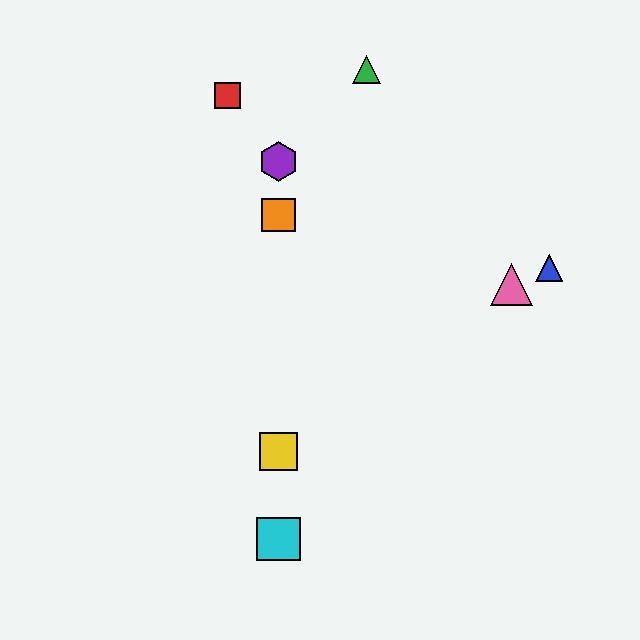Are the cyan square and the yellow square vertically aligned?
Yes, both are at x≈278.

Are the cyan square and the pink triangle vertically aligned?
No, the cyan square is at x≈278 and the pink triangle is at x≈511.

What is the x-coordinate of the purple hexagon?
The purple hexagon is at x≈278.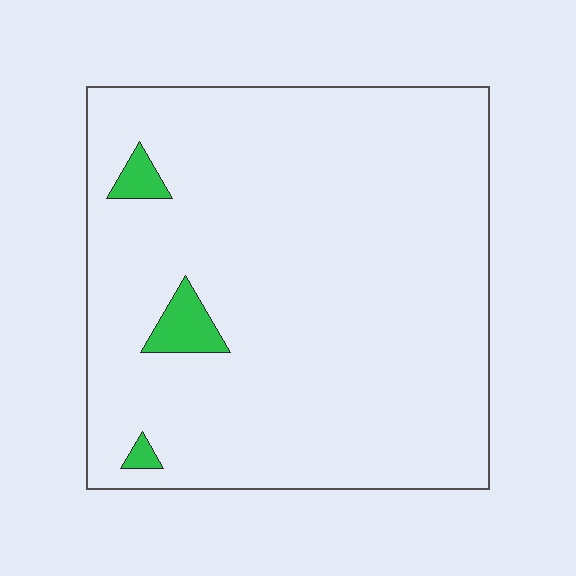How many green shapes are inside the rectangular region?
3.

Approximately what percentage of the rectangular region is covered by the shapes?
Approximately 5%.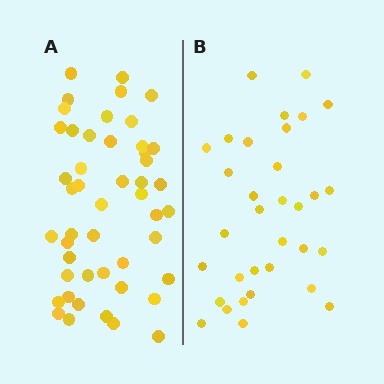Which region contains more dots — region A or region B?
Region A (the left region) has more dots.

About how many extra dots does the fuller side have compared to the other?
Region A has approximately 15 more dots than region B.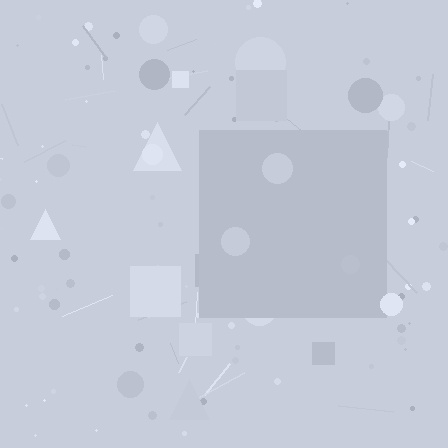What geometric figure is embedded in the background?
A square is embedded in the background.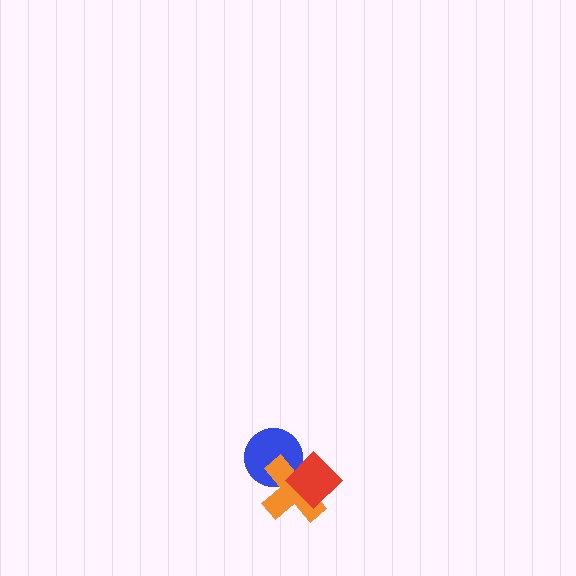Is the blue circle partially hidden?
Yes, it is partially covered by another shape.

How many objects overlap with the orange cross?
2 objects overlap with the orange cross.